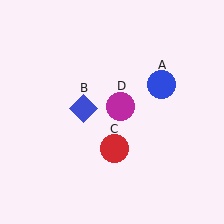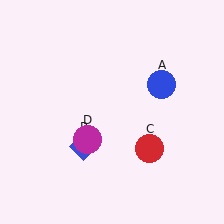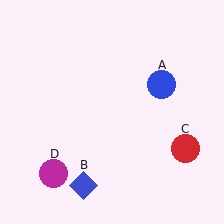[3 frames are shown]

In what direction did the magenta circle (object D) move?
The magenta circle (object D) moved down and to the left.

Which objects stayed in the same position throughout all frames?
Blue circle (object A) remained stationary.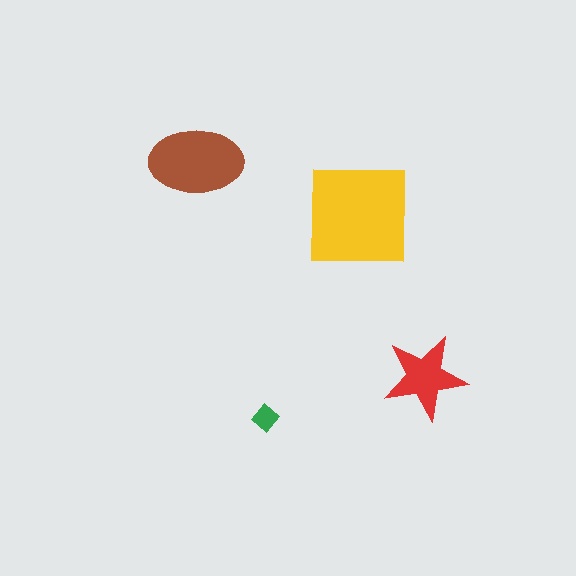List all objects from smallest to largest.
The green diamond, the red star, the brown ellipse, the yellow square.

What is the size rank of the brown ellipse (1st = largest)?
2nd.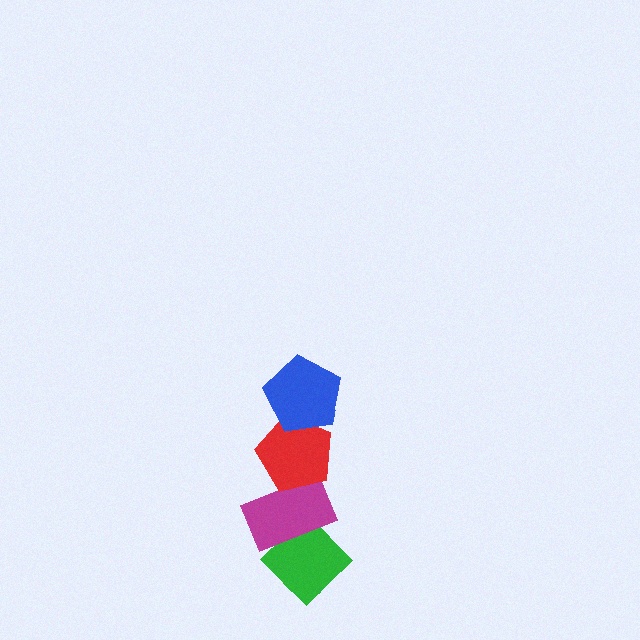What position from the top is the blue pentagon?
The blue pentagon is 1st from the top.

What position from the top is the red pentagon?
The red pentagon is 2nd from the top.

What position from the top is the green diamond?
The green diamond is 4th from the top.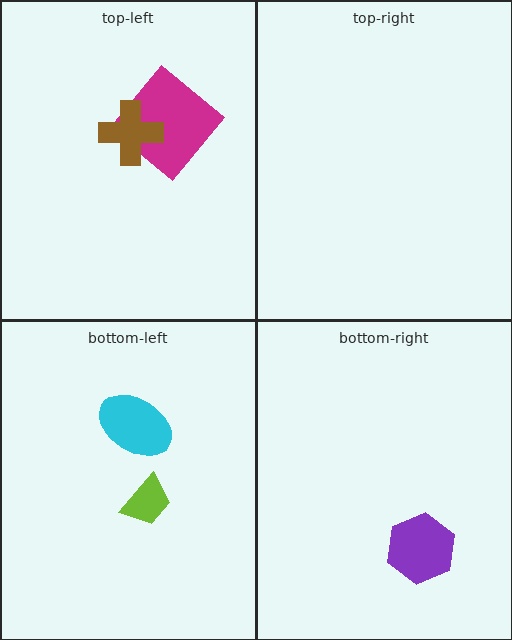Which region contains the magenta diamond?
The top-left region.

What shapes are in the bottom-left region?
The cyan ellipse, the lime trapezoid.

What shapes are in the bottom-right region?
The purple hexagon.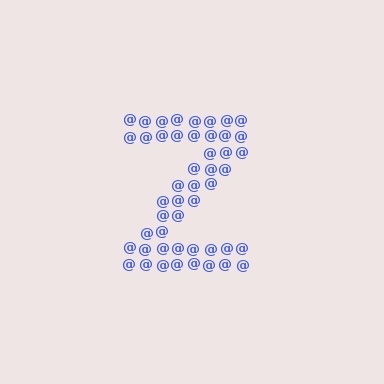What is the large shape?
The large shape is the letter Z.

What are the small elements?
The small elements are at signs.